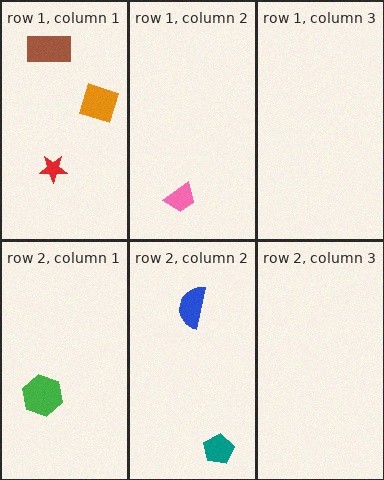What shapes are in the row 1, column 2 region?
The pink trapezoid.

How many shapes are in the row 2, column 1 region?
1.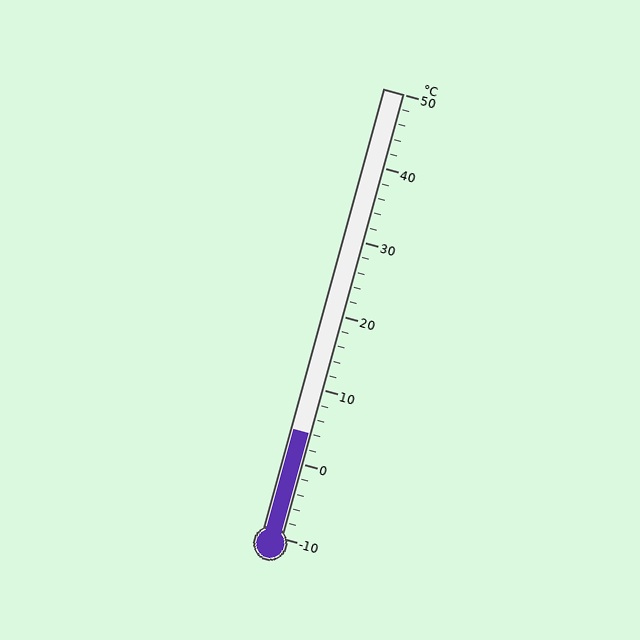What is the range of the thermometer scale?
The thermometer scale ranges from -10°C to 50°C.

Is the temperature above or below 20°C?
The temperature is below 20°C.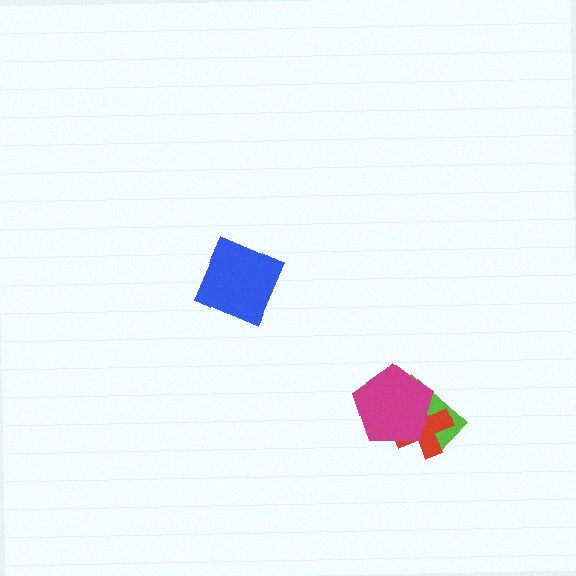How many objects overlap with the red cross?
2 objects overlap with the red cross.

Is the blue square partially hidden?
No, no other shape covers it.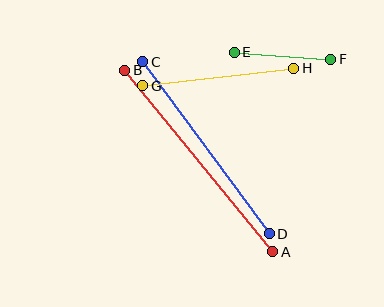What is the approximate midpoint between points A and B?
The midpoint is at approximately (199, 161) pixels.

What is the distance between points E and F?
The distance is approximately 97 pixels.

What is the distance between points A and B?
The distance is approximately 234 pixels.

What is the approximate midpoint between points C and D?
The midpoint is at approximately (206, 148) pixels.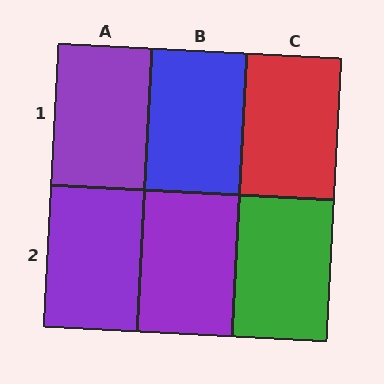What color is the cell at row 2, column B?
Purple.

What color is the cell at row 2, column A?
Purple.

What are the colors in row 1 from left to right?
Purple, blue, red.